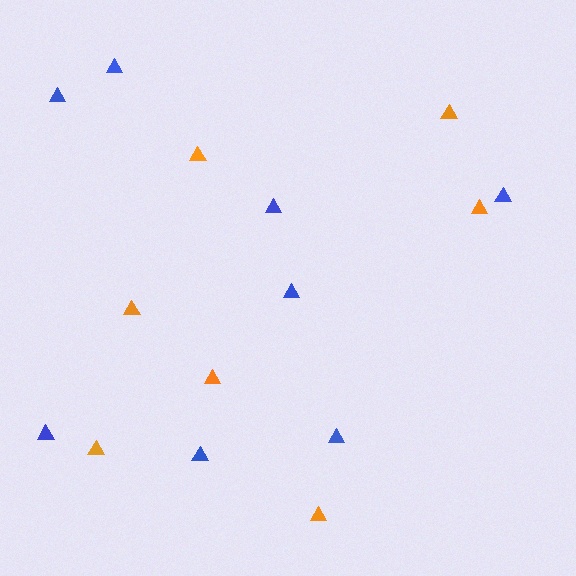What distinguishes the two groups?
There are 2 groups: one group of orange triangles (7) and one group of blue triangles (8).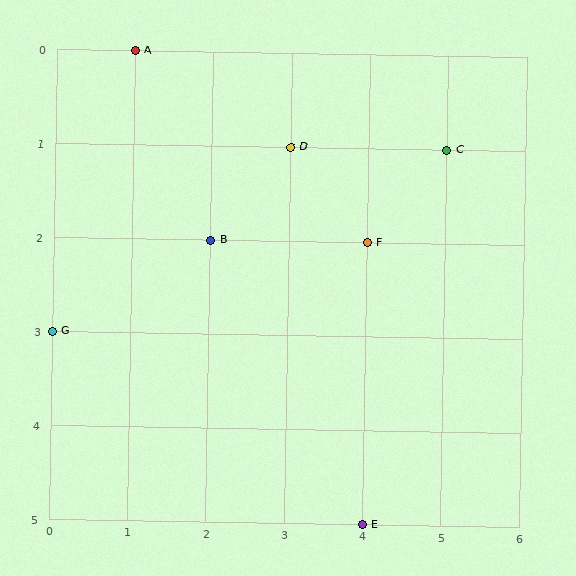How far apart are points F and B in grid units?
Points F and B are 2 columns apart.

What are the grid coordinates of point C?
Point C is at grid coordinates (5, 1).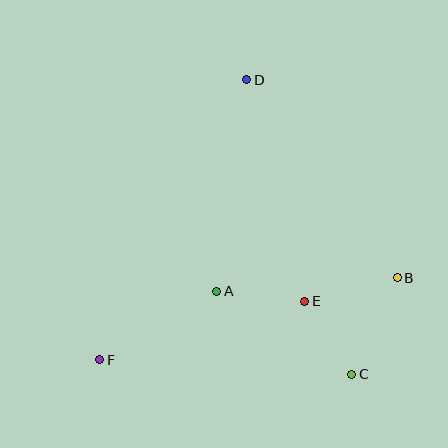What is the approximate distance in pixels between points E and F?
The distance between E and F is approximately 213 pixels.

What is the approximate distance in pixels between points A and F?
The distance between A and F is approximately 136 pixels.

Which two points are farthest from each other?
Points D and F are farthest from each other.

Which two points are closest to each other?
Points C and E are closest to each other.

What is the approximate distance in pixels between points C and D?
The distance between C and D is approximately 313 pixels.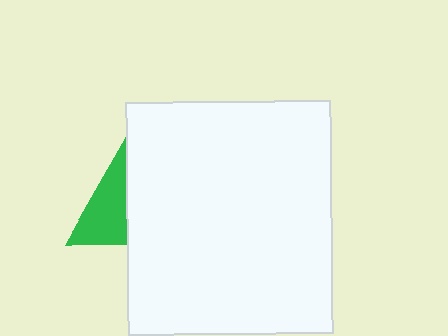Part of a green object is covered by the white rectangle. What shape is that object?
It is a triangle.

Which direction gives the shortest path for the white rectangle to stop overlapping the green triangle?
Moving right gives the shortest separation.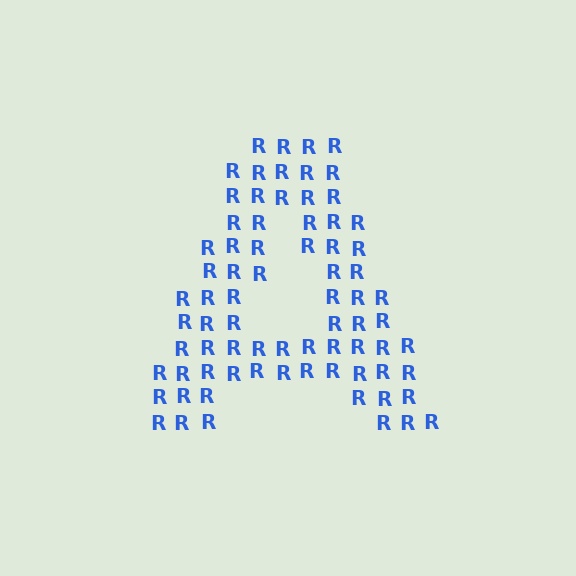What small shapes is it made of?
It is made of small letter R's.